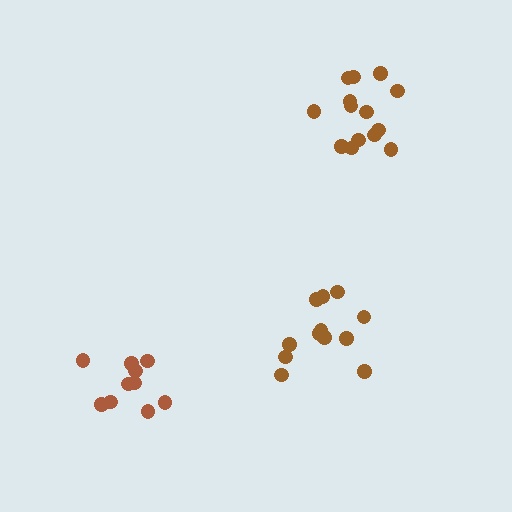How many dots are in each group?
Group 1: 10 dots, Group 2: 12 dots, Group 3: 14 dots (36 total).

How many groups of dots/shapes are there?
There are 3 groups.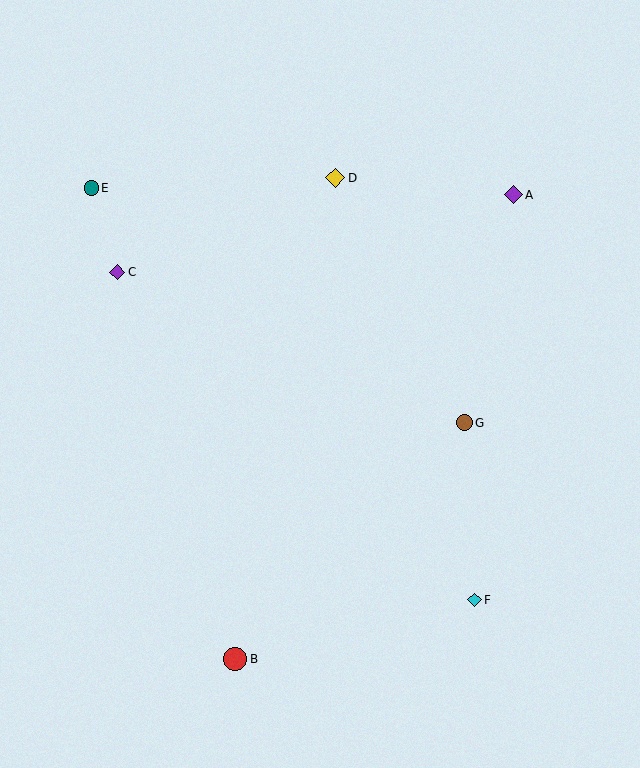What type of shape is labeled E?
Shape E is a teal circle.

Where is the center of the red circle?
The center of the red circle is at (235, 659).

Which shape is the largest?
The red circle (labeled B) is the largest.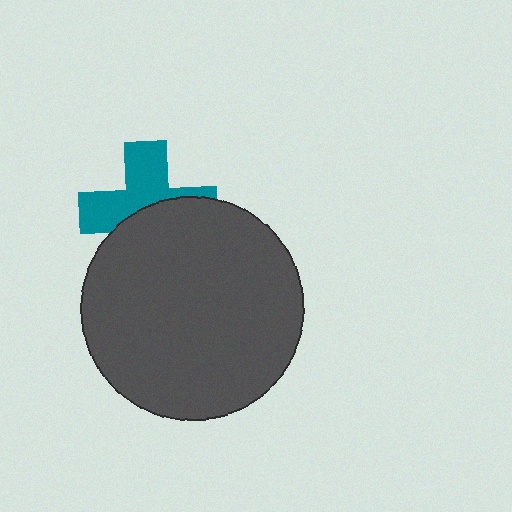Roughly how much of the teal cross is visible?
About half of it is visible (roughly 52%).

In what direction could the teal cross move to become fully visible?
The teal cross could move up. That would shift it out from behind the dark gray circle entirely.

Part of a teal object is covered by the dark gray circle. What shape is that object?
It is a cross.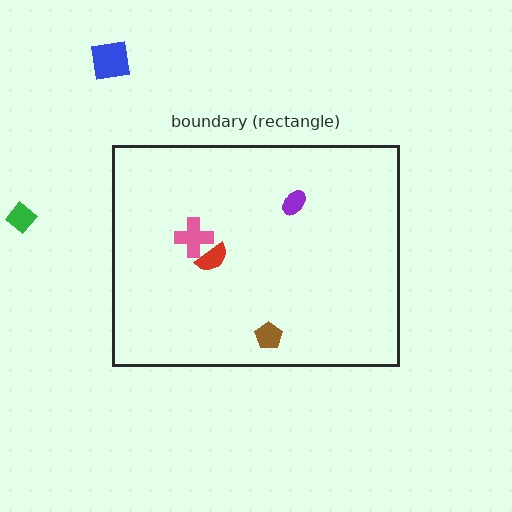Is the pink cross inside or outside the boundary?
Inside.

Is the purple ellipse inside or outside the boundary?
Inside.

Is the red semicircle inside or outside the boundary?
Inside.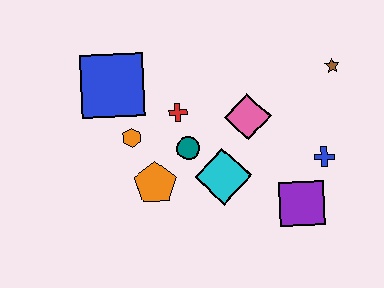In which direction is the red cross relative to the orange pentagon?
The red cross is above the orange pentagon.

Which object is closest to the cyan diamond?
The teal circle is closest to the cyan diamond.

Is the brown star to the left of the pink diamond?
No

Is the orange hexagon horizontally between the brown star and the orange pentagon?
No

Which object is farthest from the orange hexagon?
The brown star is farthest from the orange hexagon.